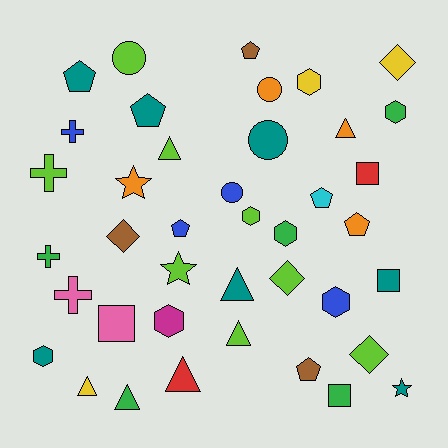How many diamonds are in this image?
There are 4 diamonds.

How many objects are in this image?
There are 40 objects.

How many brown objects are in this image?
There are 3 brown objects.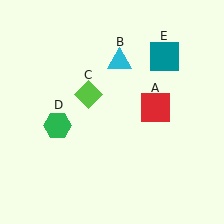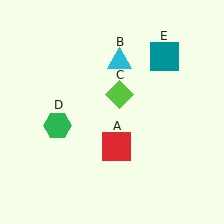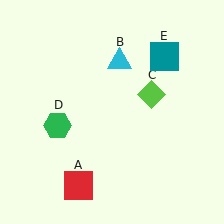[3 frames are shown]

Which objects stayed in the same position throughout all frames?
Cyan triangle (object B) and green hexagon (object D) and teal square (object E) remained stationary.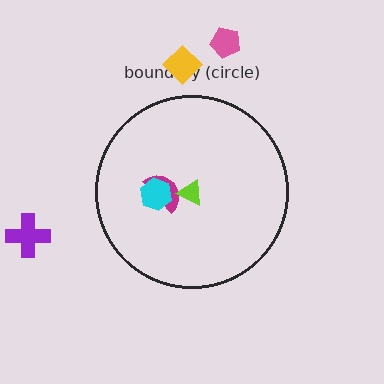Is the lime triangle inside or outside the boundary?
Inside.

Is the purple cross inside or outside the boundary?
Outside.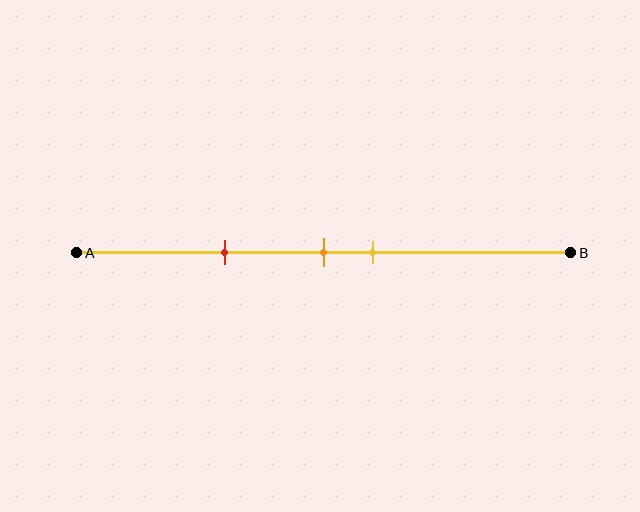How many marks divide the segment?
There are 3 marks dividing the segment.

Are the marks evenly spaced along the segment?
No, the marks are not evenly spaced.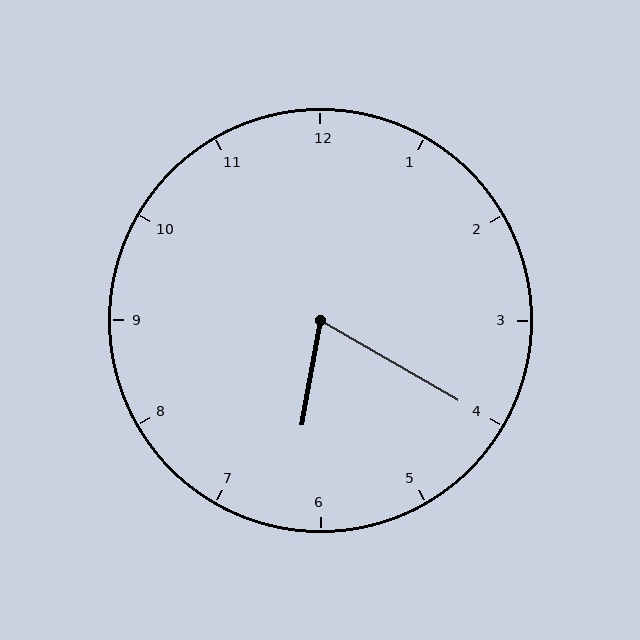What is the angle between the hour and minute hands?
Approximately 70 degrees.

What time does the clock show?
6:20.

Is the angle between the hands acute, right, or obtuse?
It is acute.